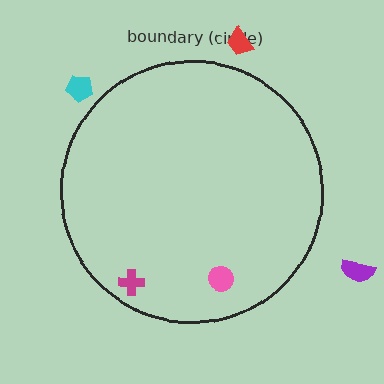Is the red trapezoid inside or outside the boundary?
Outside.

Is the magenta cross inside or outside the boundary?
Inside.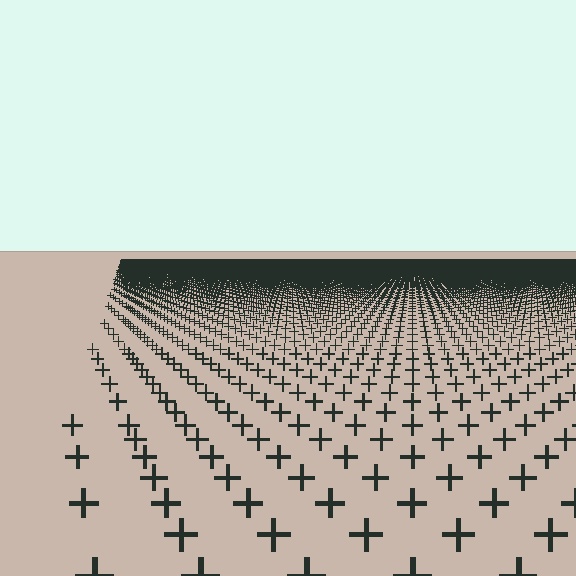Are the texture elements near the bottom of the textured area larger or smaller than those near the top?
Larger. Near the bottom, elements are closer to the viewer and appear at a bigger on-screen size.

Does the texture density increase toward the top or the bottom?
Density increases toward the top.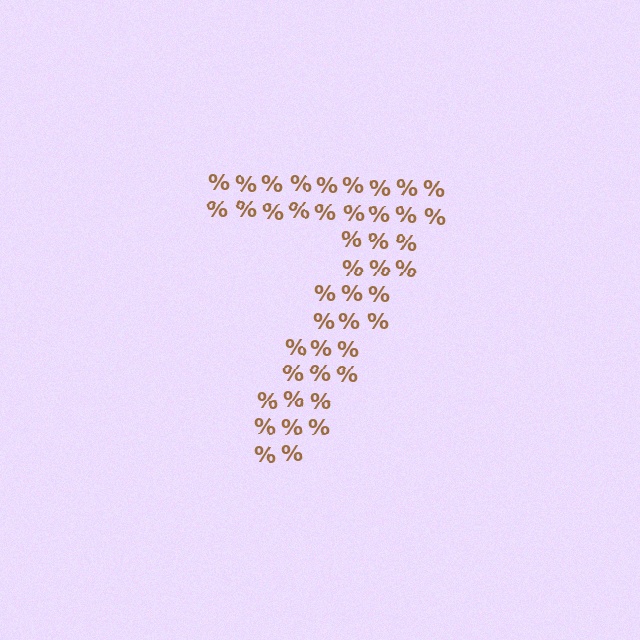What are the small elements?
The small elements are percent signs.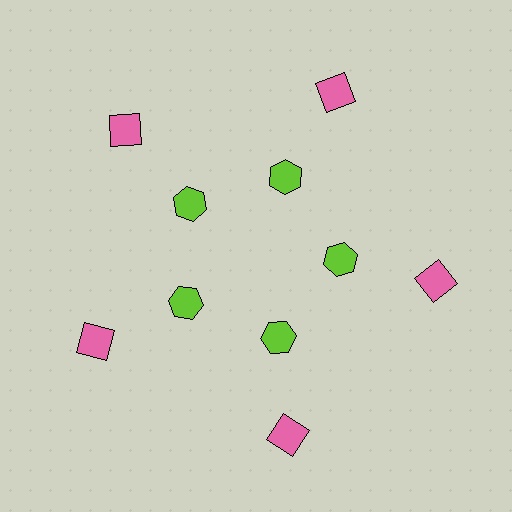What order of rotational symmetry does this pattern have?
This pattern has 5-fold rotational symmetry.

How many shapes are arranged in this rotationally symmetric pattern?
There are 10 shapes, arranged in 5 groups of 2.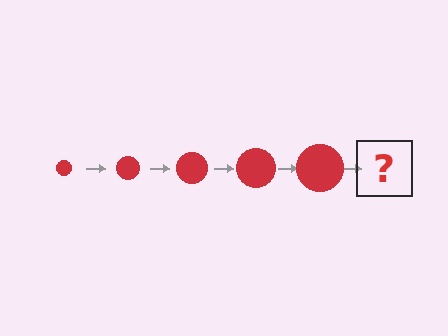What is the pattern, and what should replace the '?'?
The pattern is that the circle gets progressively larger each step. The '?' should be a red circle, larger than the previous one.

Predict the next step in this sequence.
The next step is a red circle, larger than the previous one.